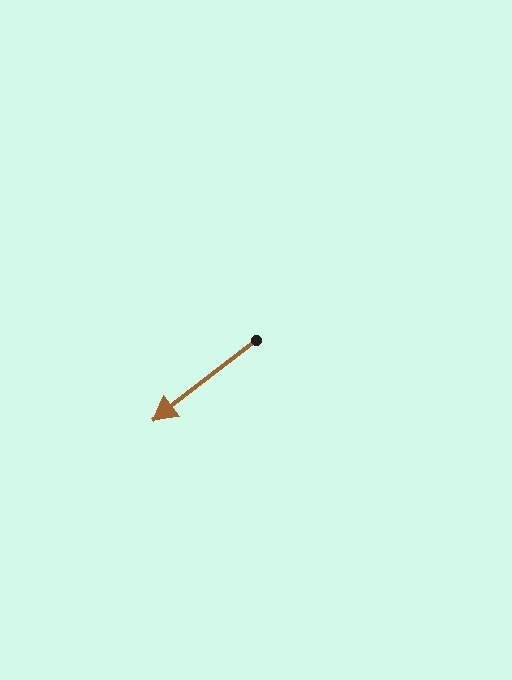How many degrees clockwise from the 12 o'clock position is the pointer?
Approximately 232 degrees.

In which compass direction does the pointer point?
Southwest.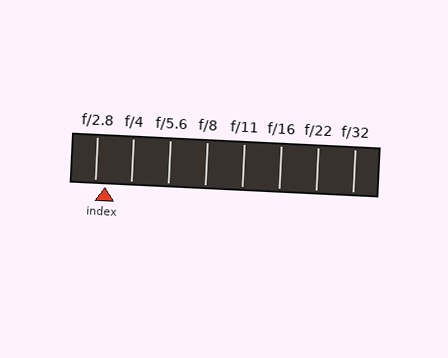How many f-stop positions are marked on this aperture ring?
There are 8 f-stop positions marked.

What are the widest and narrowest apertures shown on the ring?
The widest aperture shown is f/2.8 and the narrowest is f/32.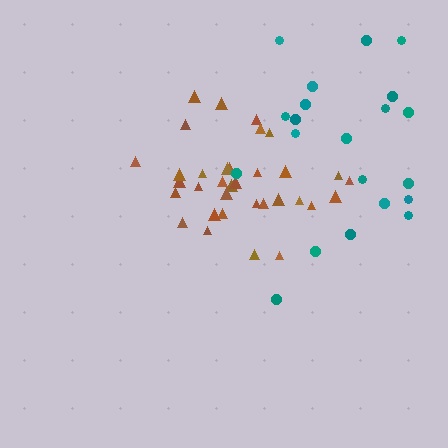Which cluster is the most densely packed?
Brown.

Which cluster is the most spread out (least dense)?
Teal.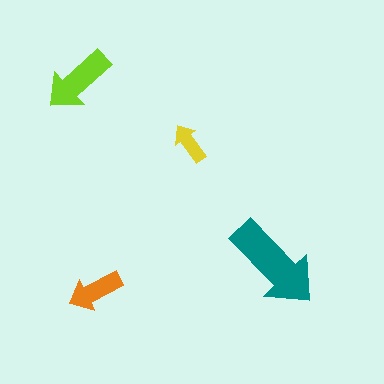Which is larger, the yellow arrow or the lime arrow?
The lime one.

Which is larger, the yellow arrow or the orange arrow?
The orange one.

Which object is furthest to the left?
The lime arrow is leftmost.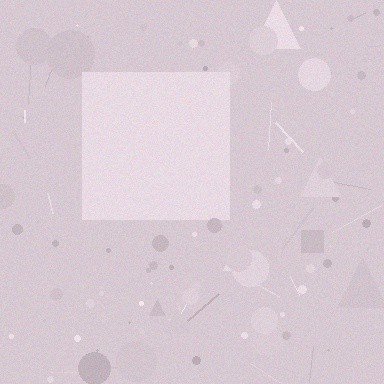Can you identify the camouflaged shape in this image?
The camouflaged shape is a square.